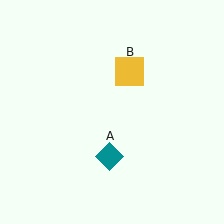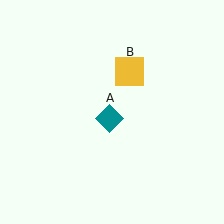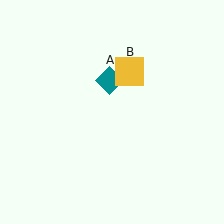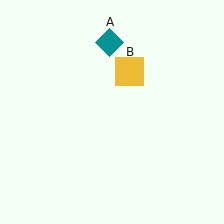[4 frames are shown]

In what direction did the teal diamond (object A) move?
The teal diamond (object A) moved up.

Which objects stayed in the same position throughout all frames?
Yellow square (object B) remained stationary.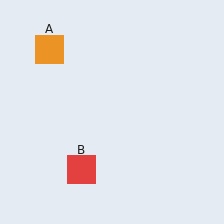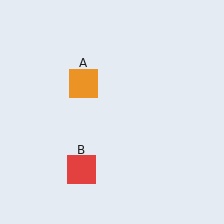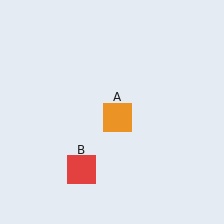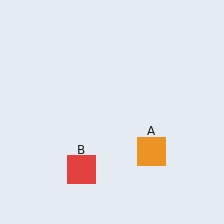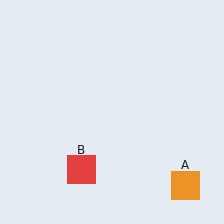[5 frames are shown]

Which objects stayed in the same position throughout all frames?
Red square (object B) remained stationary.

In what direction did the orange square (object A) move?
The orange square (object A) moved down and to the right.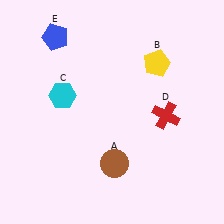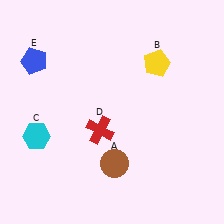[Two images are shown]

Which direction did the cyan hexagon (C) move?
The cyan hexagon (C) moved down.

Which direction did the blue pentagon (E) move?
The blue pentagon (E) moved down.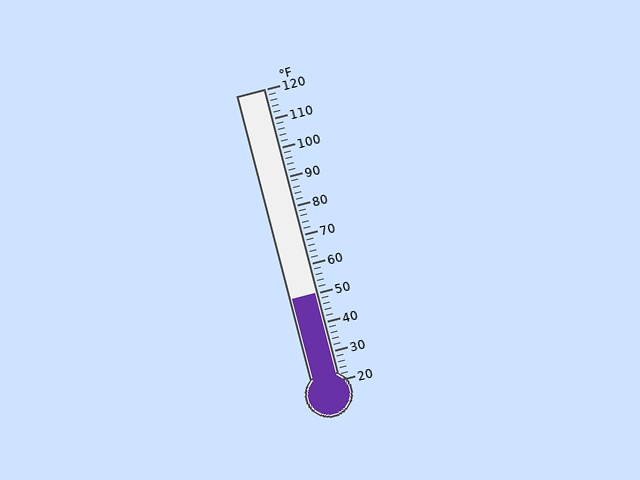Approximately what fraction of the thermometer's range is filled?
The thermometer is filled to approximately 30% of its range.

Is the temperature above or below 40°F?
The temperature is above 40°F.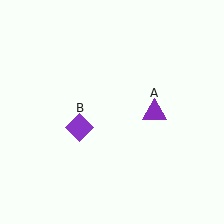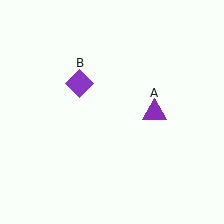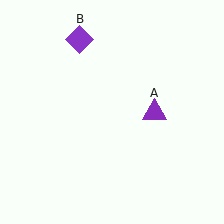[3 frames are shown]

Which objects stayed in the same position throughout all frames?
Purple triangle (object A) remained stationary.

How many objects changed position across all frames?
1 object changed position: purple diamond (object B).